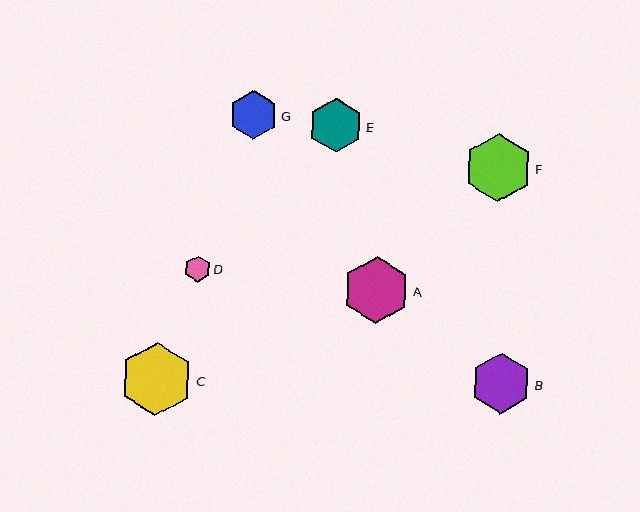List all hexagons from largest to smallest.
From largest to smallest: C, F, A, B, E, G, D.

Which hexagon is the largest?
Hexagon C is the largest with a size of approximately 73 pixels.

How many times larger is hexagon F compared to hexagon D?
Hexagon F is approximately 2.6 times the size of hexagon D.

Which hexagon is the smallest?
Hexagon D is the smallest with a size of approximately 26 pixels.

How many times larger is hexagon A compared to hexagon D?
Hexagon A is approximately 2.6 times the size of hexagon D.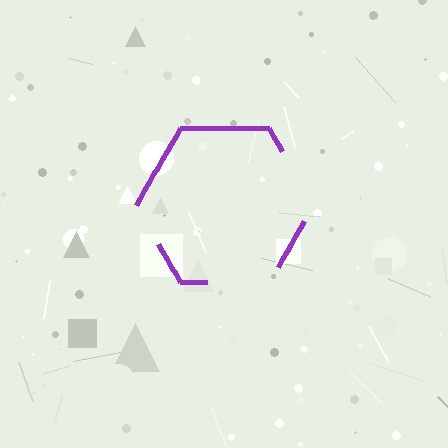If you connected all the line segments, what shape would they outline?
They would outline a hexagon.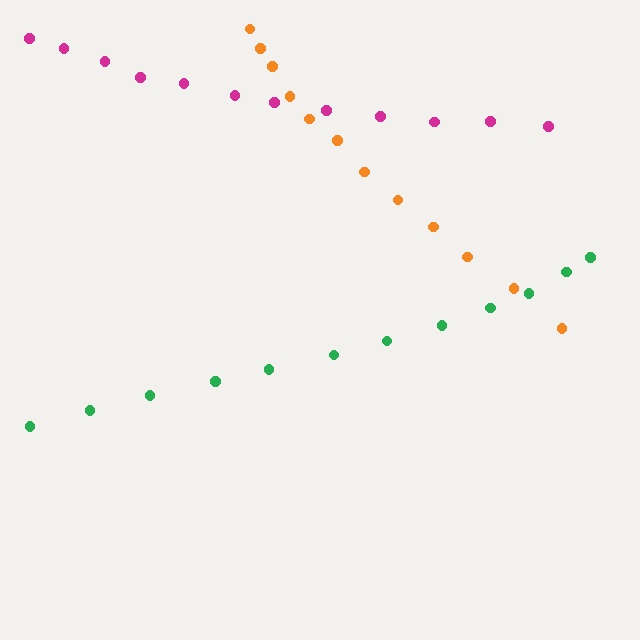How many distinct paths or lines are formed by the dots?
There are 3 distinct paths.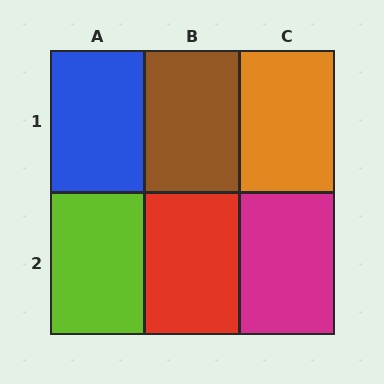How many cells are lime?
1 cell is lime.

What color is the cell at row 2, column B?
Red.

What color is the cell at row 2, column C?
Magenta.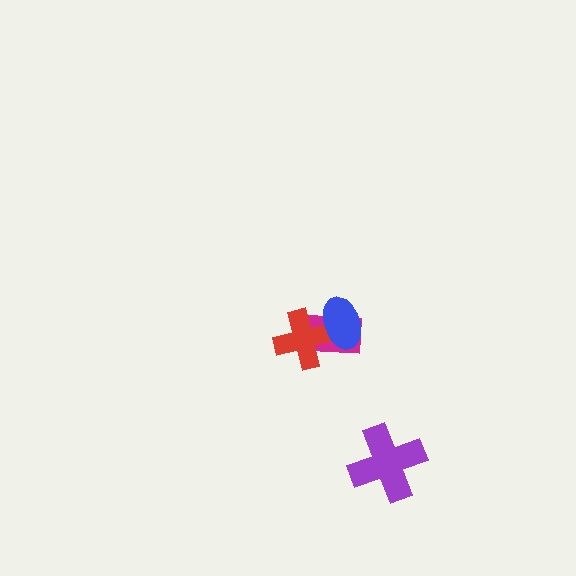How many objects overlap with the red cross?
2 objects overlap with the red cross.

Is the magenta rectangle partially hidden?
Yes, it is partially covered by another shape.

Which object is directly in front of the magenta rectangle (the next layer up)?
The red cross is directly in front of the magenta rectangle.